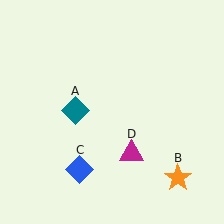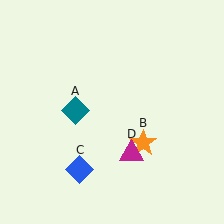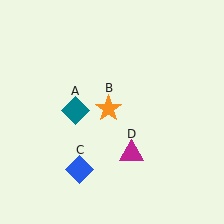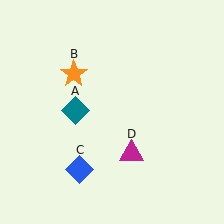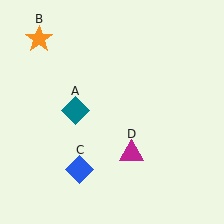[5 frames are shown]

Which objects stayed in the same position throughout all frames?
Teal diamond (object A) and blue diamond (object C) and magenta triangle (object D) remained stationary.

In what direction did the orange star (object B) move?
The orange star (object B) moved up and to the left.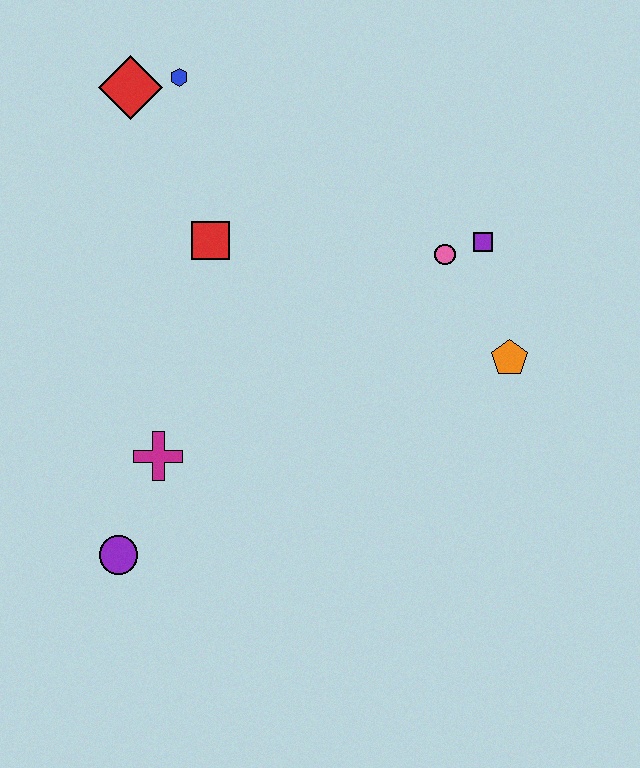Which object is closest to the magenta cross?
The purple circle is closest to the magenta cross.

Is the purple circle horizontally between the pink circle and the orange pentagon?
No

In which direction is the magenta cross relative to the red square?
The magenta cross is below the red square.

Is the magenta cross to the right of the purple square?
No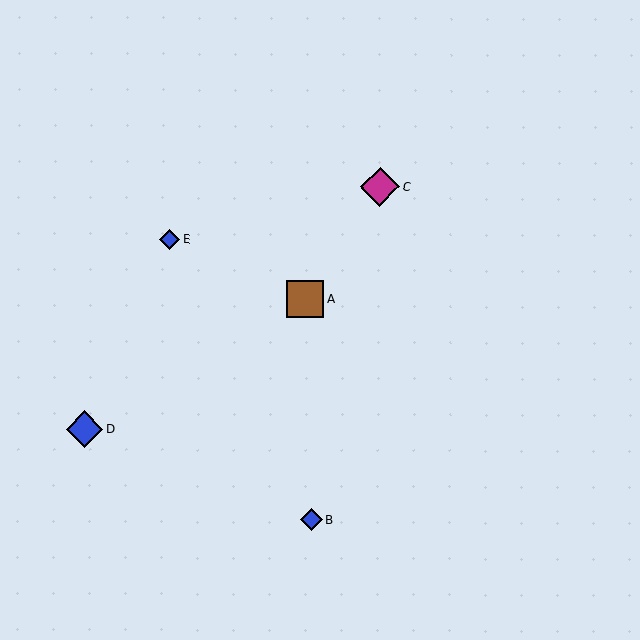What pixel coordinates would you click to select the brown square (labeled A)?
Click at (305, 299) to select the brown square A.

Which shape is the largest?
The magenta diamond (labeled C) is the largest.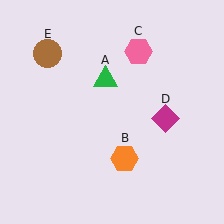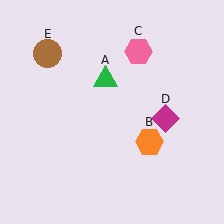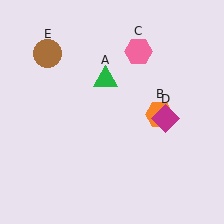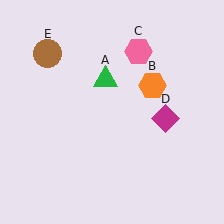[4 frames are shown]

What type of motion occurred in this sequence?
The orange hexagon (object B) rotated counterclockwise around the center of the scene.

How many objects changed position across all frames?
1 object changed position: orange hexagon (object B).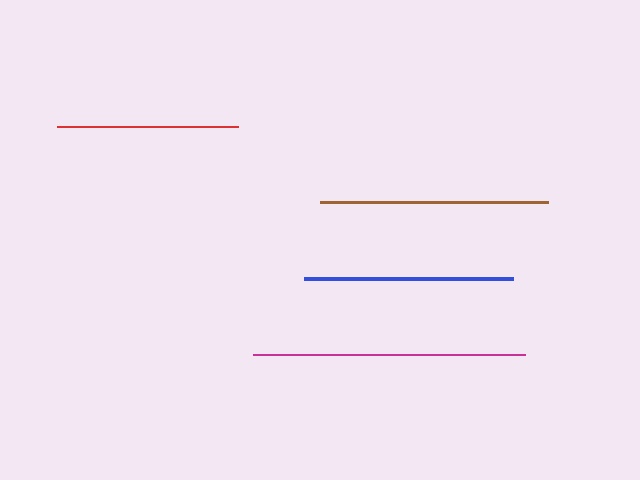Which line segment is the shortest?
The red line is the shortest at approximately 181 pixels.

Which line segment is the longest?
The magenta line is the longest at approximately 272 pixels.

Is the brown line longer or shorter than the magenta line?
The magenta line is longer than the brown line.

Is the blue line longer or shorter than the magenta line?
The magenta line is longer than the blue line.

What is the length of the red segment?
The red segment is approximately 181 pixels long.